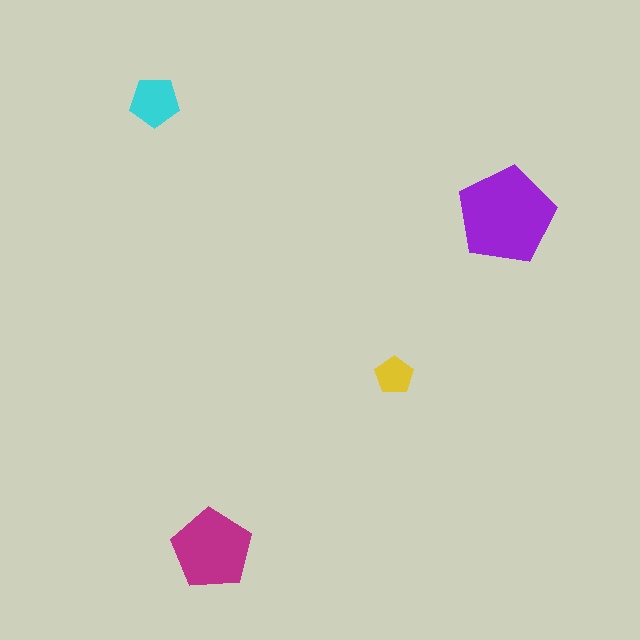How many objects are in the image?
There are 4 objects in the image.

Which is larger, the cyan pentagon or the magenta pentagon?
The magenta one.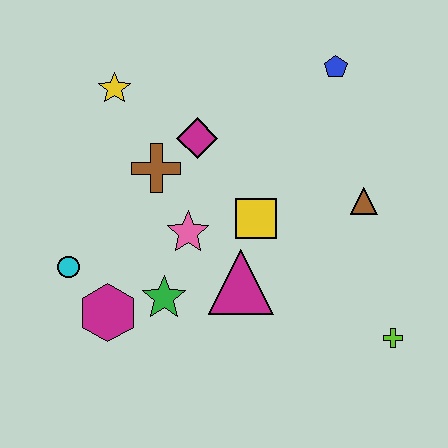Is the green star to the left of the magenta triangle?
Yes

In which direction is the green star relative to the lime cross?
The green star is to the left of the lime cross.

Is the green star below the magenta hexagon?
No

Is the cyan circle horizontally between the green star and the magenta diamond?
No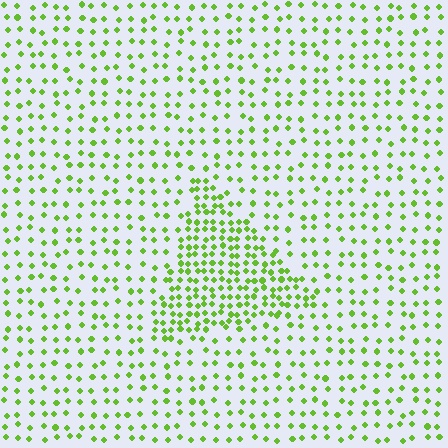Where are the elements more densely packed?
The elements are more densely packed inside the triangle boundary.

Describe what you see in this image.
The image contains small lime elements arranged at two different densities. A triangle-shaped region is visible where the elements are more densely packed than the surrounding area.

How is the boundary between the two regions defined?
The boundary is defined by a change in element density (approximately 2.2x ratio). All elements are the same color, size, and shape.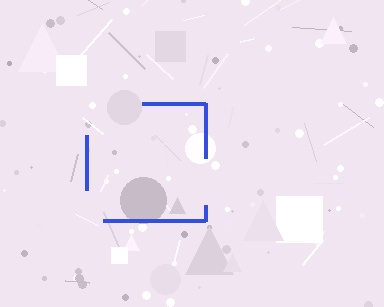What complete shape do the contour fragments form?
The contour fragments form a square.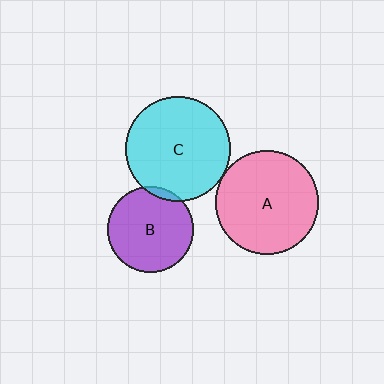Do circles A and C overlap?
Yes.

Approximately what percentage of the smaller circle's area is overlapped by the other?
Approximately 5%.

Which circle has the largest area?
Circle C (cyan).